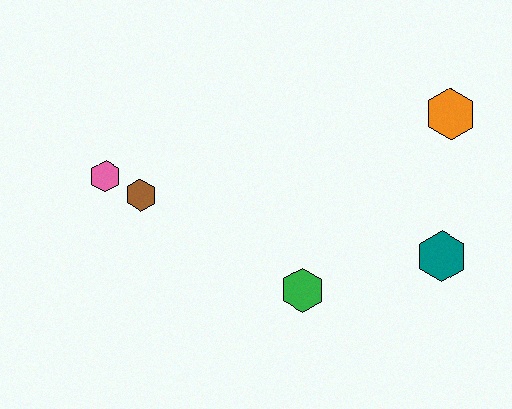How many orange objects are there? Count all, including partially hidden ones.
There is 1 orange object.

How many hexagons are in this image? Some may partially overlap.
There are 5 hexagons.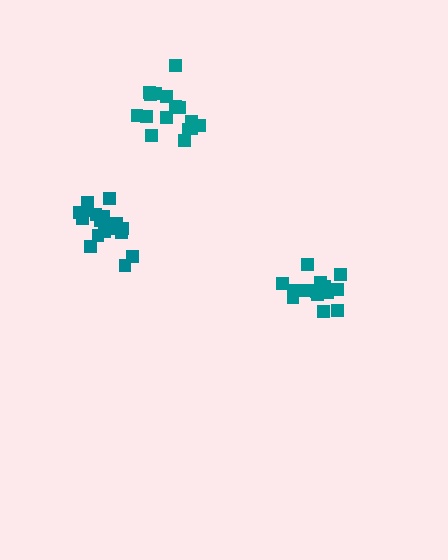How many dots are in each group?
Group 1: 18 dots, Group 2: 16 dots, Group 3: 15 dots (49 total).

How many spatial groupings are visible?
There are 3 spatial groupings.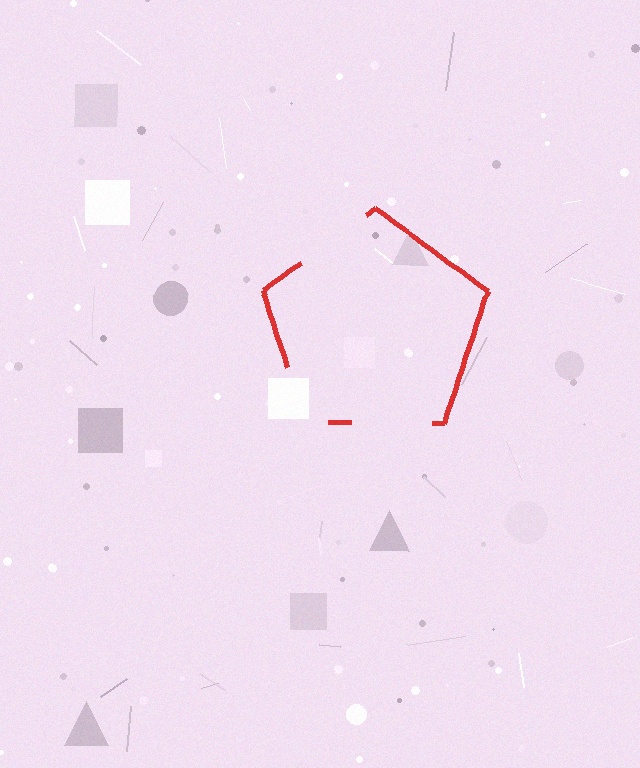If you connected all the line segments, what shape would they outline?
They would outline a pentagon.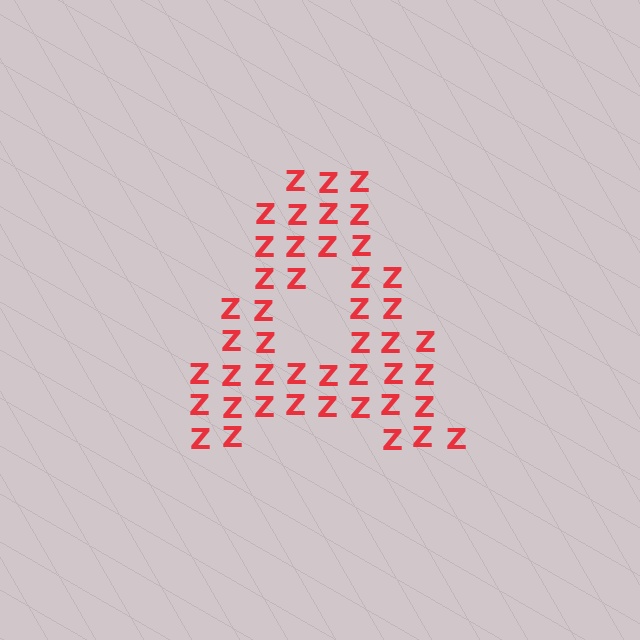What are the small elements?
The small elements are letter Z's.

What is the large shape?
The large shape is the letter A.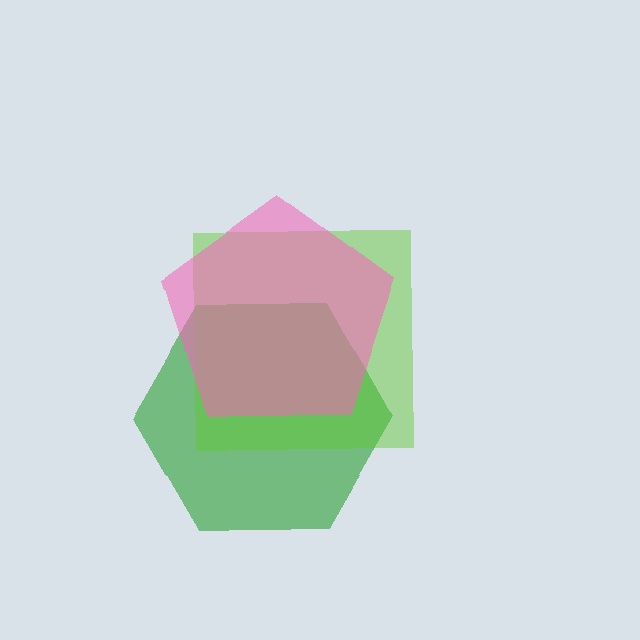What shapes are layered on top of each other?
The layered shapes are: a green hexagon, a lime square, a pink pentagon.